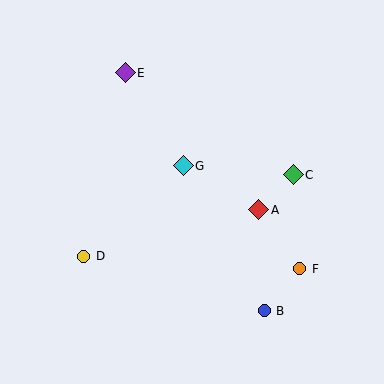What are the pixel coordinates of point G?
Point G is at (183, 166).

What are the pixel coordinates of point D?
Point D is at (84, 256).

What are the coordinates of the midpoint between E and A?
The midpoint between E and A is at (192, 141).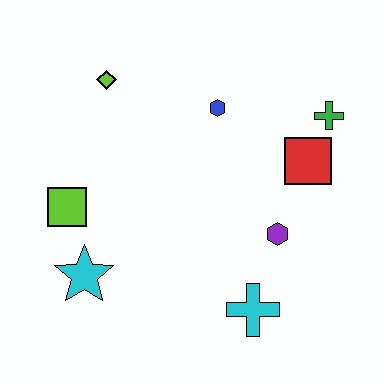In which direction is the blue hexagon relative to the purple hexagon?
The blue hexagon is above the purple hexagon.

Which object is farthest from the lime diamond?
The cyan cross is farthest from the lime diamond.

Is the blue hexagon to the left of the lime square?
No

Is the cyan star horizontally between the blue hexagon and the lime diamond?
No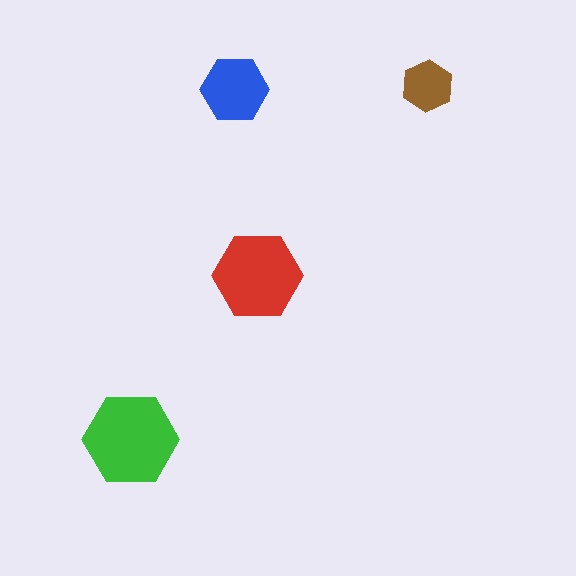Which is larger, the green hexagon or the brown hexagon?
The green one.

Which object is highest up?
The brown hexagon is topmost.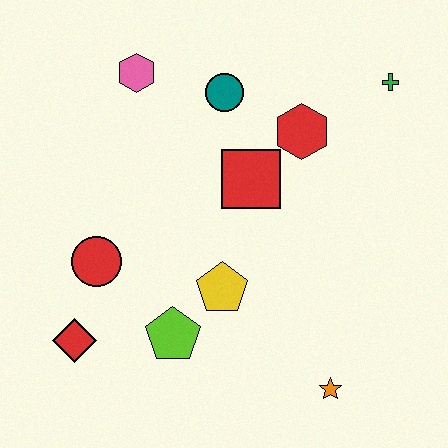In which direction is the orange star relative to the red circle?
The orange star is to the right of the red circle.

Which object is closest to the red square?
The red hexagon is closest to the red square.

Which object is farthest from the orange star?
The pink hexagon is farthest from the orange star.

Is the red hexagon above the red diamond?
Yes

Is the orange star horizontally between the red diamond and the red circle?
No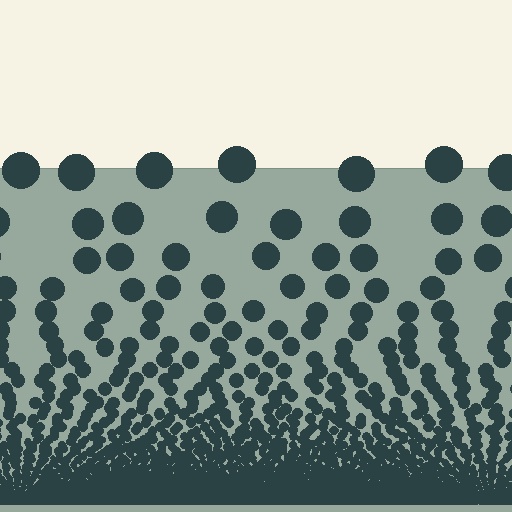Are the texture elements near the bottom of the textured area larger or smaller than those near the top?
Smaller. The gradient is inverted — elements near the bottom are smaller and denser.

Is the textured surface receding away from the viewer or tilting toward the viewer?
The surface appears to tilt toward the viewer. Texture elements get larger and sparser toward the top.